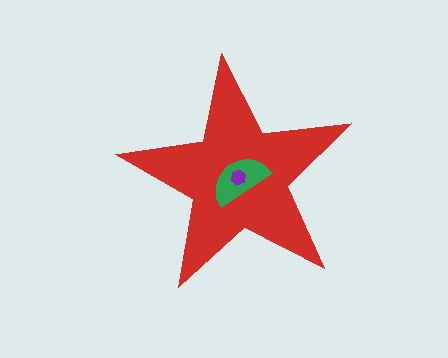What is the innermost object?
The purple hexagon.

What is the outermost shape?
The red star.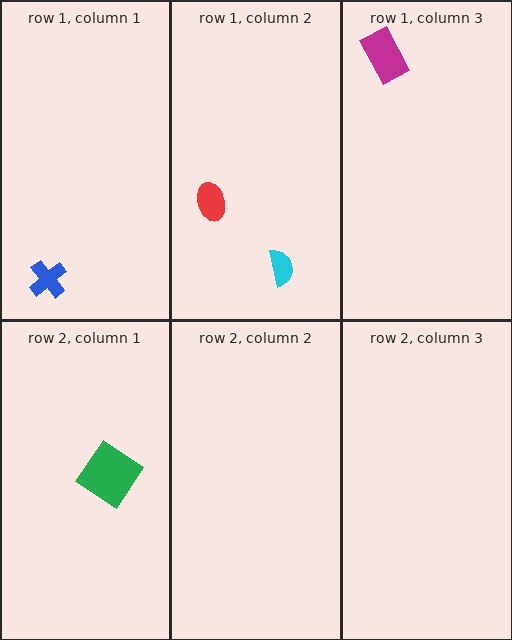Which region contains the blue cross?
The row 1, column 1 region.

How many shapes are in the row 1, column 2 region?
2.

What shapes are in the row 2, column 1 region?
The green diamond.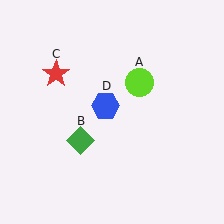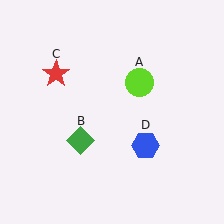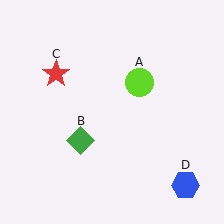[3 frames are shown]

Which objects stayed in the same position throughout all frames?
Lime circle (object A) and green diamond (object B) and red star (object C) remained stationary.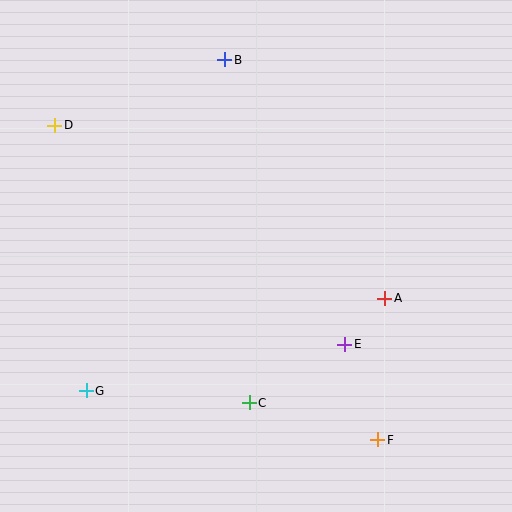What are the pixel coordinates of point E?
Point E is at (345, 344).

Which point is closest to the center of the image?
Point E at (345, 344) is closest to the center.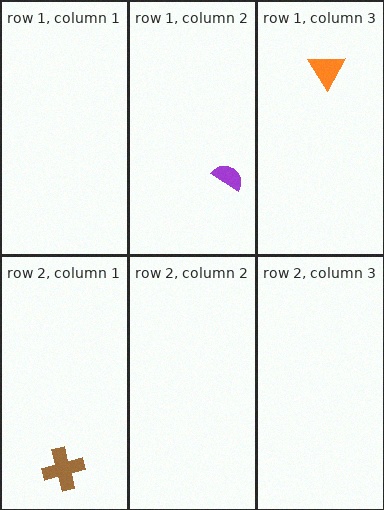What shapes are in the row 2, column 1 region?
The brown cross.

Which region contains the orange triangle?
The row 1, column 3 region.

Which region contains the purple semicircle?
The row 1, column 2 region.